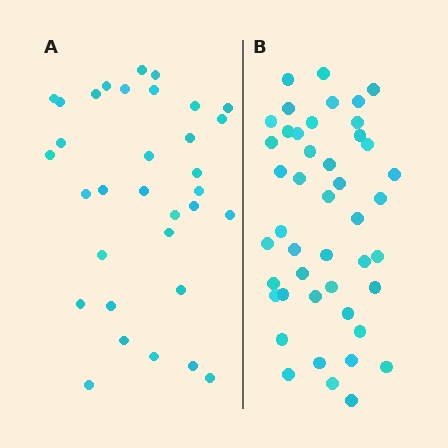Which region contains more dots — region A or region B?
Region B (the right region) has more dots.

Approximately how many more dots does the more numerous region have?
Region B has roughly 12 or so more dots than region A.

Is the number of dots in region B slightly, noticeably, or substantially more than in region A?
Region B has noticeably more, but not dramatically so. The ratio is roughly 1.4 to 1.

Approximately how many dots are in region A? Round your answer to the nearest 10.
About 30 dots. (The exact count is 33, which rounds to 30.)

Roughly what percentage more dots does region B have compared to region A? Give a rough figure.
About 35% more.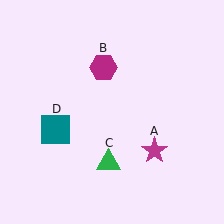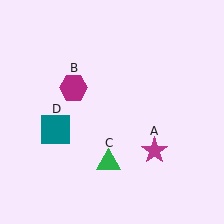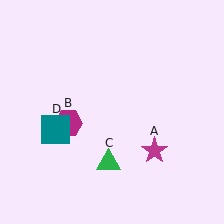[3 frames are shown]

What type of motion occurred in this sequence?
The magenta hexagon (object B) rotated counterclockwise around the center of the scene.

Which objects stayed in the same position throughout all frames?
Magenta star (object A) and green triangle (object C) and teal square (object D) remained stationary.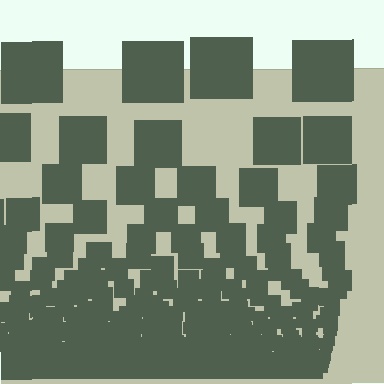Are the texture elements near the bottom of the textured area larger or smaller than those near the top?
Smaller. The gradient is inverted — elements near the bottom are smaller and denser.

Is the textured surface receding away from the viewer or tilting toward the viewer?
The surface appears to tilt toward the viewer. Texture elements get larger and sparser toward the top.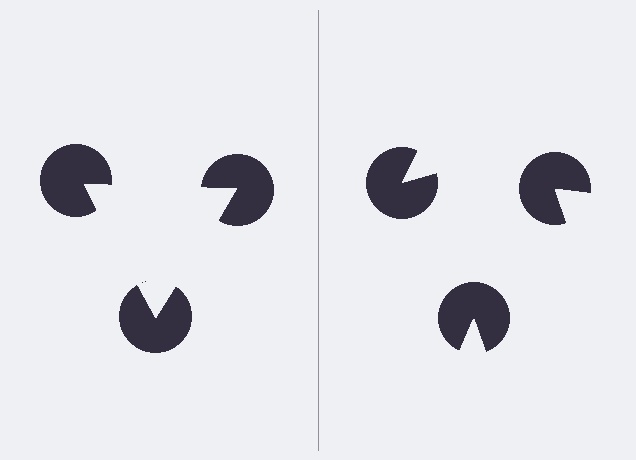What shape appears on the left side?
An illusory triangle.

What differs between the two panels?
The pac-man discs are positioned identically on both sides; only the wedge orientations differ. On the left they align to a triangle; on the right they are misaligned.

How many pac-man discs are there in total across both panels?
6 — 3 on each side.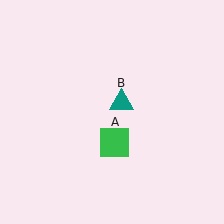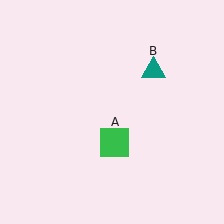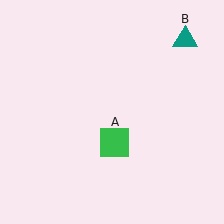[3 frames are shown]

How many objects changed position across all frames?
1 object changed position: teal triangle (object B).